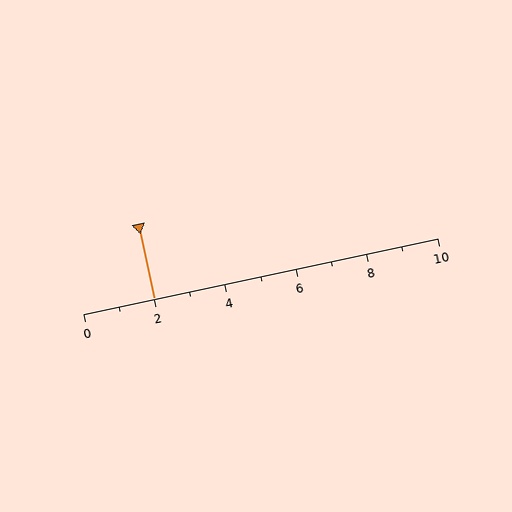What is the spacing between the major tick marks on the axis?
The major ticks are spaced 2 apart.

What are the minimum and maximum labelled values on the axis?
The axis runs from 0 to 10.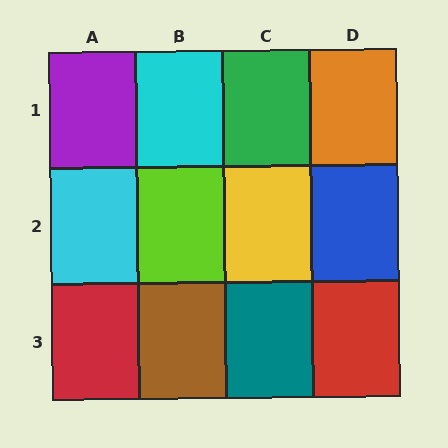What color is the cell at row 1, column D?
Orange.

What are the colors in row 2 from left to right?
Cyan, lime, yellow, blue.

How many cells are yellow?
1 cell is yellow.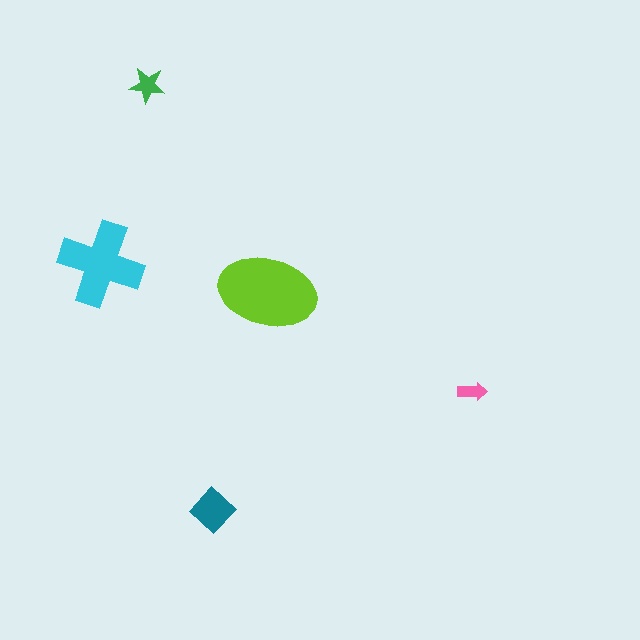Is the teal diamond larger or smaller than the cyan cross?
Smaller.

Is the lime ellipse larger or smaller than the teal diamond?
Larger.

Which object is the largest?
The lime ellipse.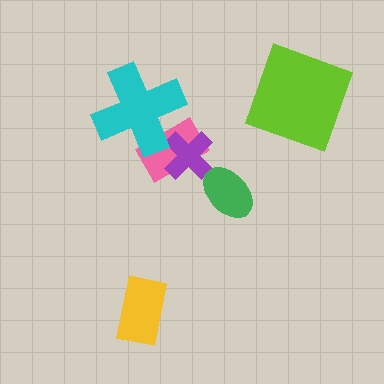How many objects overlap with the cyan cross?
1 object overlaps with the cyan cross.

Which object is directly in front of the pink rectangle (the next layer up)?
The purple cross is directly in front of the pink rectangle.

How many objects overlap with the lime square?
0 objects overlap with the lime square.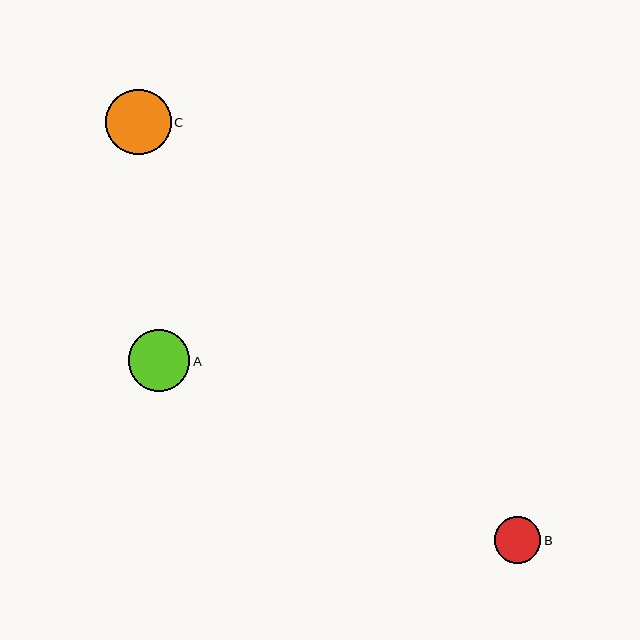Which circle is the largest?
Circle C is the largest with a size of approximately 65 pixels.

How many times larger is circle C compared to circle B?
Circle C is approximately 1.4 times the size of circle B.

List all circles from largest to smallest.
From largest to smallest: C, A, B.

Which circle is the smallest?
Circle B is the smallest with a size of approximately 46 pixels.